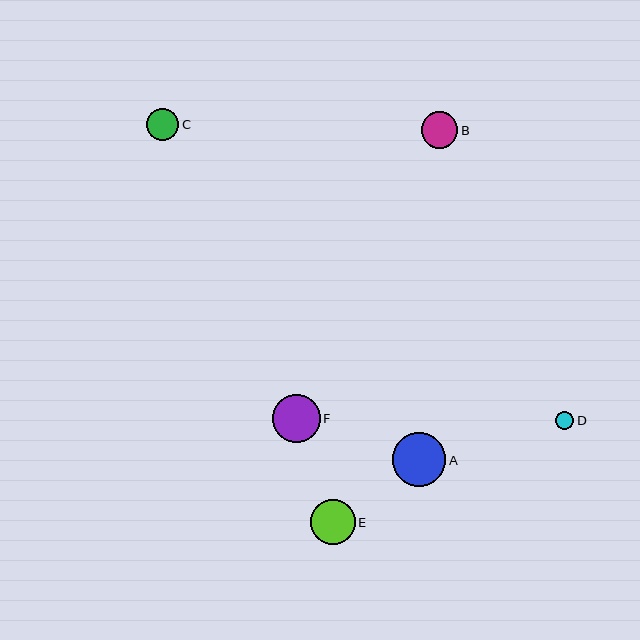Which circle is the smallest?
Circle D is the smallest with a size of approximately 18 pixels.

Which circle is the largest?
Circle A is the largest with a size of approximately 54 pixels.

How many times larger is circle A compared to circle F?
Circle A is approximately 1.1 times the size of circle F.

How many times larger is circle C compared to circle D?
Circle C is approximately 1.8 times the size of circle D.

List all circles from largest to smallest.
From largest to smallest: A, F, E, B, C, D.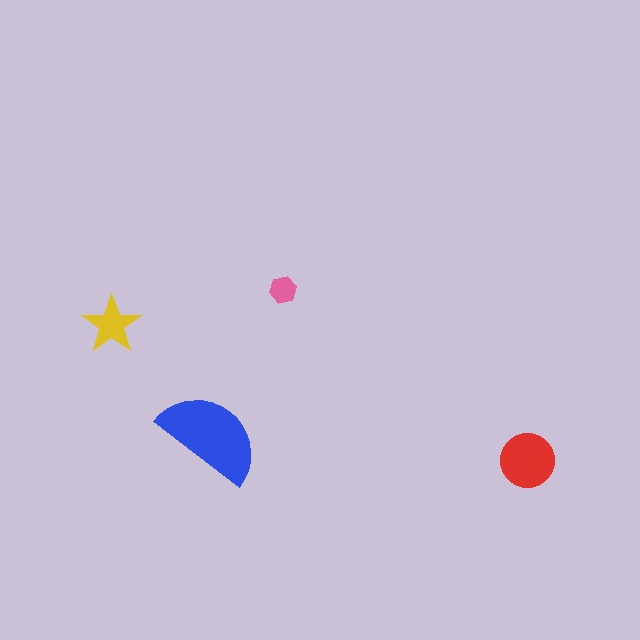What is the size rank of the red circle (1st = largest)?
2nd.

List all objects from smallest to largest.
The pink hexagon, the yellow star, the red circle, the blue semicircle.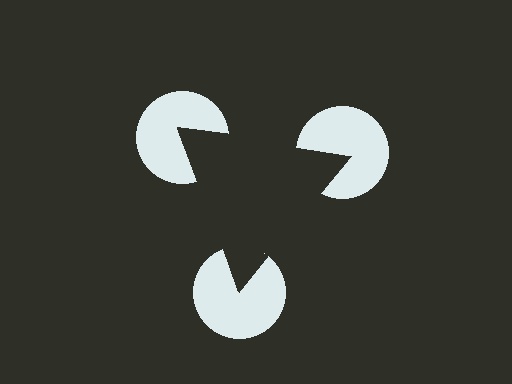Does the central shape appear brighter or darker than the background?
It typically appears slightly darker than the background, even though no actual brightness change is drawn.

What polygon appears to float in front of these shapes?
An illusory triangle — its edges are inferred from the aligned wedge cuts in the pac-man discs, not physically drawn.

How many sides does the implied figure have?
3 sides.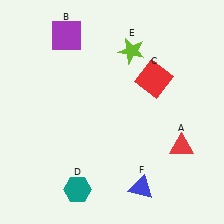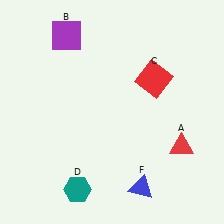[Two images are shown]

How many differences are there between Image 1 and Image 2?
There is 1 difference between the two images.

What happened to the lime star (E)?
The lime star (E) was removed in Image 2. It was in the top-right area of Image 1.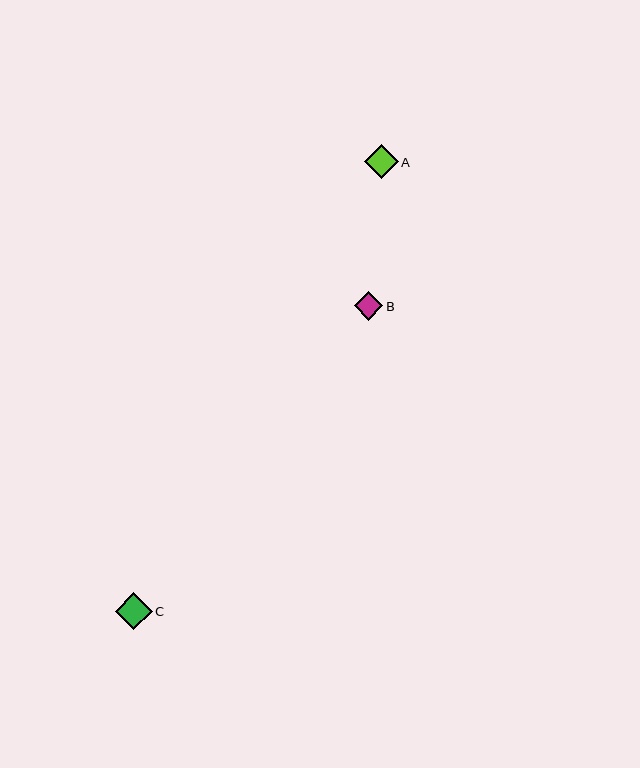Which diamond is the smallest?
Diamond B is the smallest with a size of approximately 29 pixels.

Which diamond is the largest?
Diamond C is the largest with a size of approximately 37 pixels.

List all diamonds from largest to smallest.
From largest to smallest: C, A, B.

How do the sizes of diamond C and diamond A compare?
Diamond C and diamond A are approximately the same size.